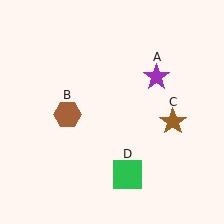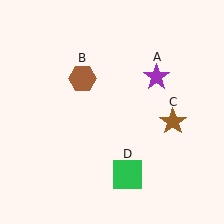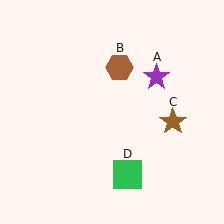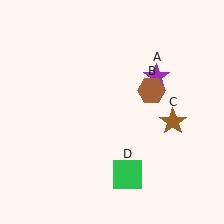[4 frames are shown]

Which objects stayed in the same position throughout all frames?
Purple star (object A) and brown star (object C) and green square (object D) remained stationary.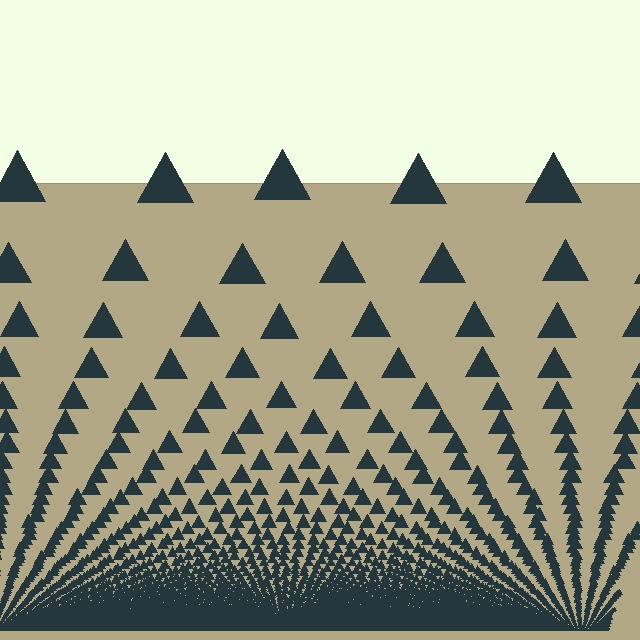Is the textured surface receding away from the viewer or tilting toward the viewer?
The surface appears to tilt toward the viewer. Texture elements get larger and sparser toward the top.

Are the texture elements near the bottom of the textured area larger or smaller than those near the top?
Smaller. The gradient is inverted — elements near the bottom are smaller and denser.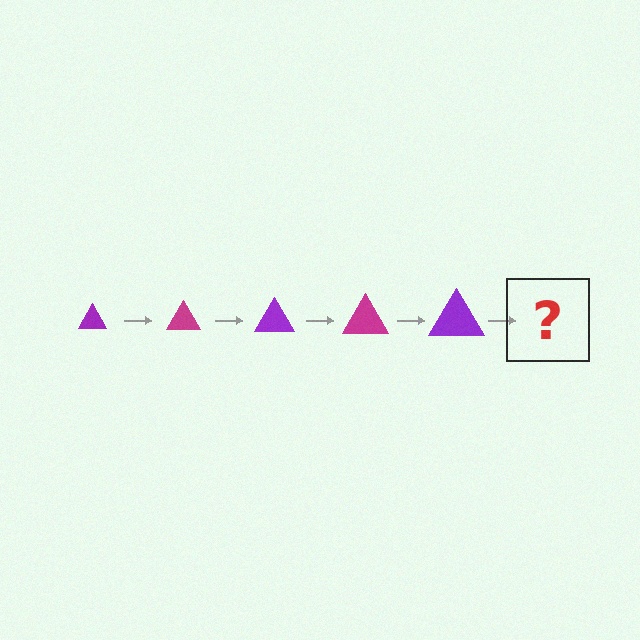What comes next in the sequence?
The next element should be a magenta triangle, larger than the previous one.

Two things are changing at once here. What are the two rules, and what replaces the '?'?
The two rules are that the triangle grows larger each step and the color cycles through purple and magenta. The '?' should be a magenta triangle, larger than the previous one.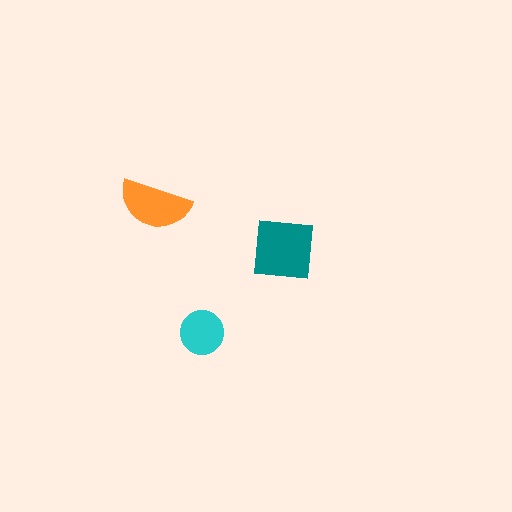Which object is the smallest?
The cyan circle.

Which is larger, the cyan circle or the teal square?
The teal square.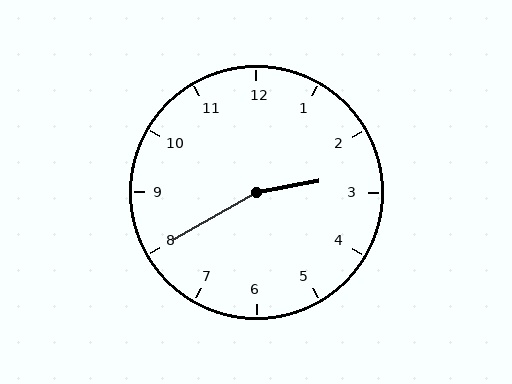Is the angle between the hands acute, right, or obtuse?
It is obtuse.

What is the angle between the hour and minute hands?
Approximately 160 degrees.